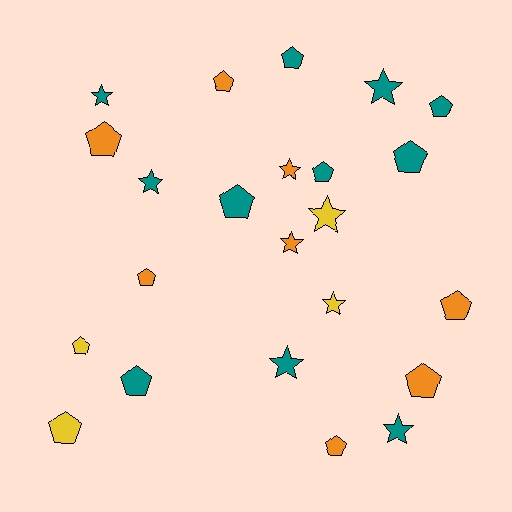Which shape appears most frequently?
Pentagon, with 14 objects.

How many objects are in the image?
There are 23 objects.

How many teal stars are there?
There are 5 teal stars.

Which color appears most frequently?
Teal, with 11 objects.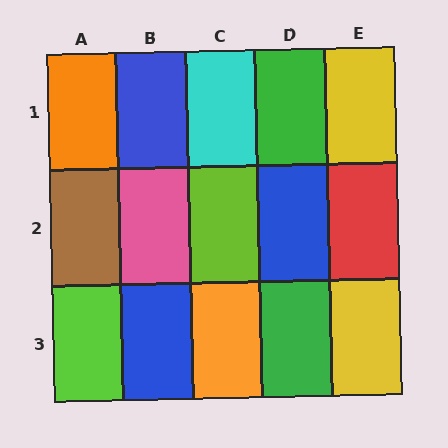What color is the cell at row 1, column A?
Orange.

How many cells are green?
2 cells are green.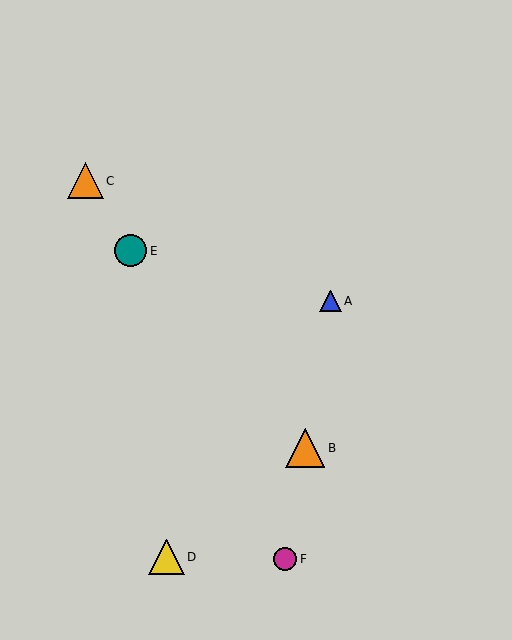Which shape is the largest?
The orange triangle (labeled B) is the largest.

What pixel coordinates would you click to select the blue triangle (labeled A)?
Click at (331, 301) to select the blue triangle A.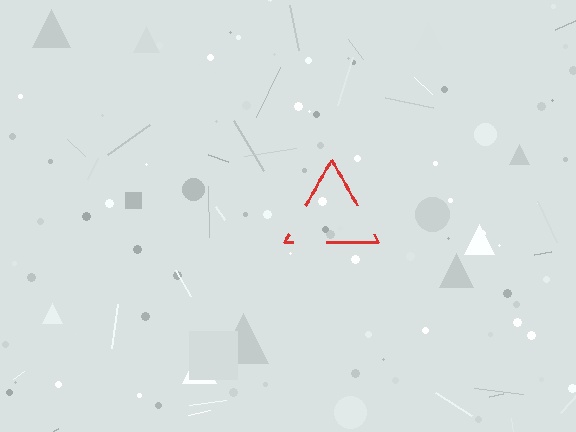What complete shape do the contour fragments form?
The contour fragments form a triangle.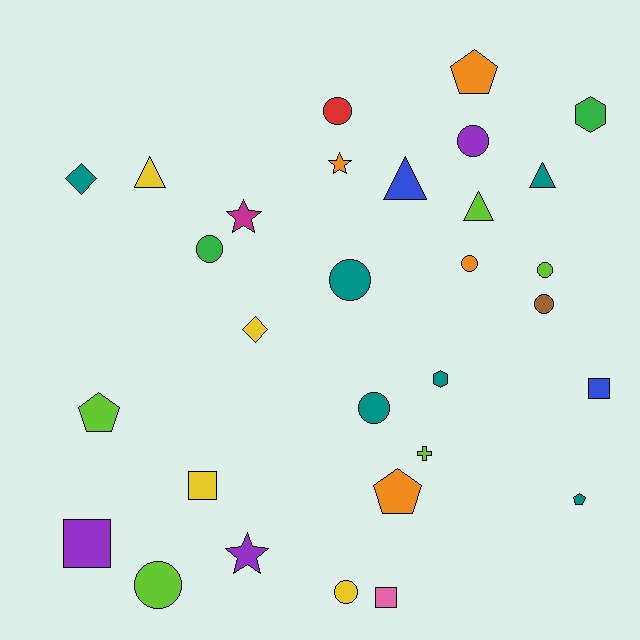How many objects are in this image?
There are 30 objects.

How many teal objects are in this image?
There are 6 teal objects.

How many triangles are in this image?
There are 4 triangles.